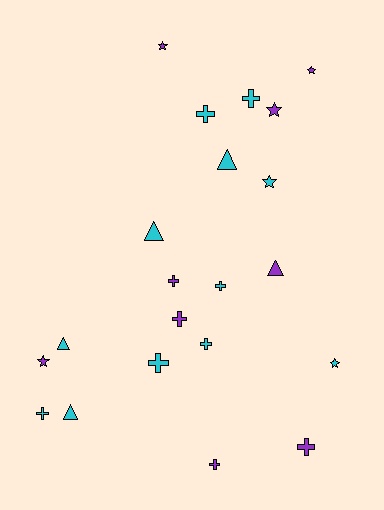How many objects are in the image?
There are 21 objects.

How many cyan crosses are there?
There are 6 cyan crosses.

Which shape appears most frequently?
Cross, with 10 objects.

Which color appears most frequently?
Cyan, with 12 objects.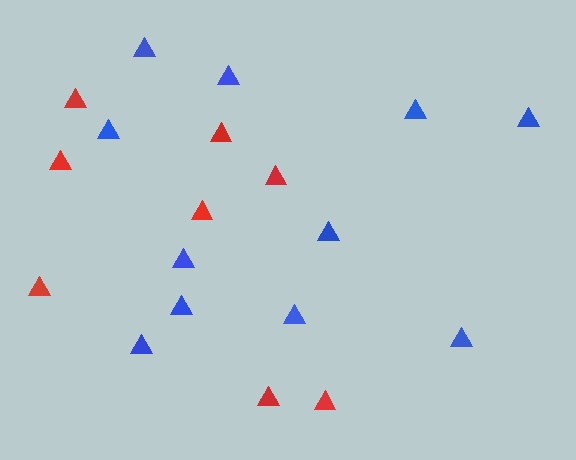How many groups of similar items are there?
There are 2 groups: one group of red triangles (8) and one group of blue triangles (11).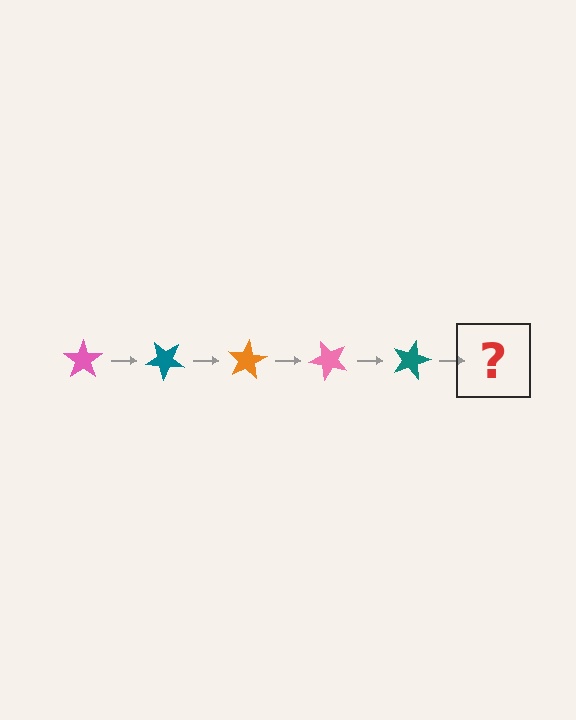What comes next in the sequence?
The next element should be an orange star, rotated 200 degrees from the start.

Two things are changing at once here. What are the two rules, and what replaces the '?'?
The two rules are that it rotates 40 degrees each step and the color cycles through pink, teal, and orange. The '?' should be an orange star, rotated 200 degrees from the start.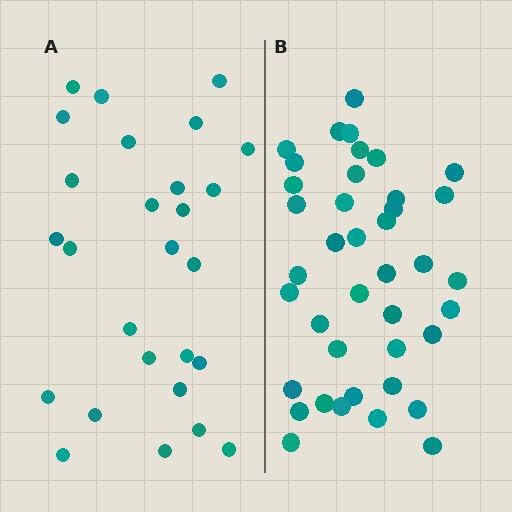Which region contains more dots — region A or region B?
Region B (the right region) has more dots.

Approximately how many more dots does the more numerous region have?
Region B has approximately 15 more dots than region A.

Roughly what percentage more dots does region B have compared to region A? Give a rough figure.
About 50% more.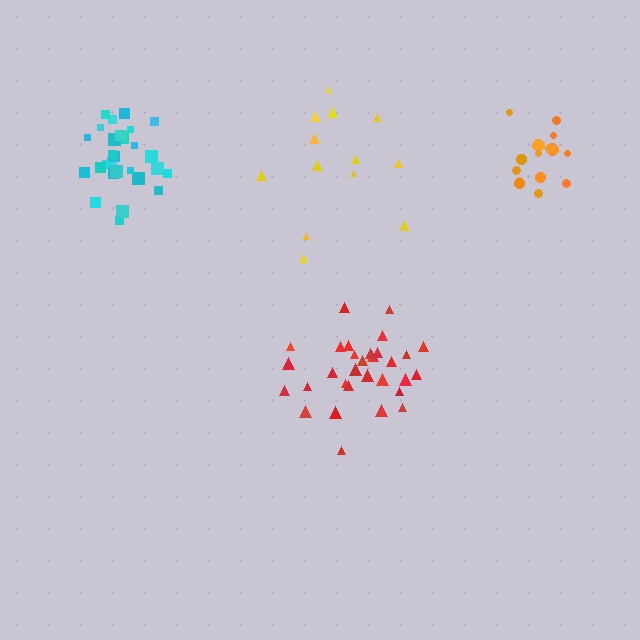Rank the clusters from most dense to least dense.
cyan, orange, red, yellow.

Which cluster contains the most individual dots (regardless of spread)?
Red (32).